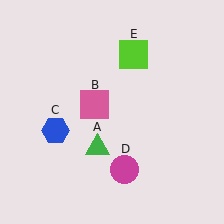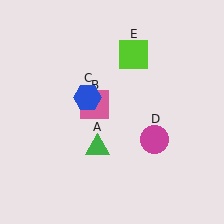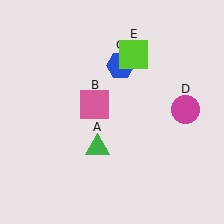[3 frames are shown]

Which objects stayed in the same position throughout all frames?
Green triangle (object A) and pink square (object B) and lime square (object E) remained stationary.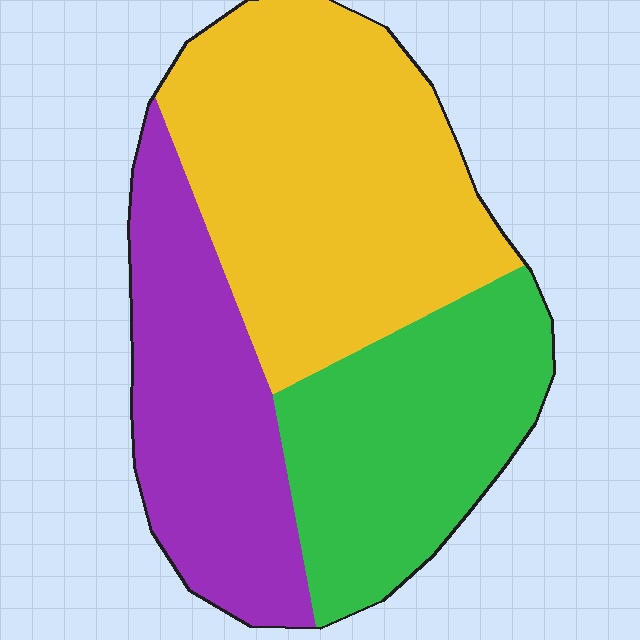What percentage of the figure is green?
Green takes up between a quarter and a half of the figure.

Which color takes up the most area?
Yellow, at roughly 45%.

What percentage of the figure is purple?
Purple covers roughly 25% of the figure.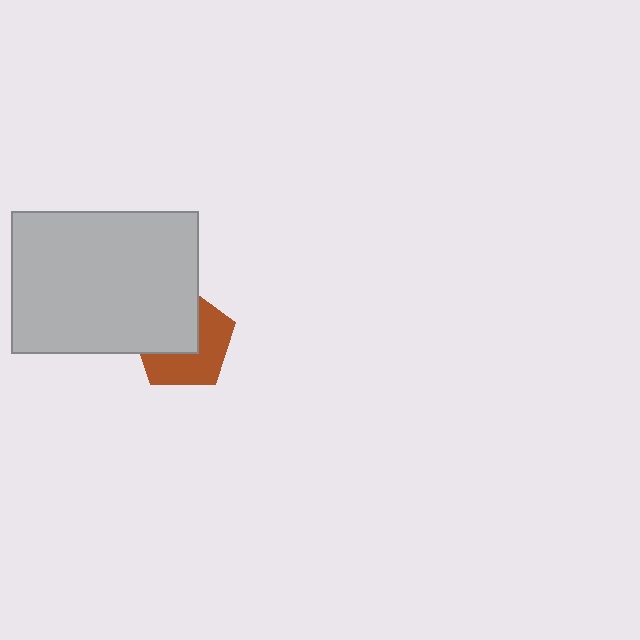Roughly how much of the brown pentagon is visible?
About half of it is visible (roughly 52%).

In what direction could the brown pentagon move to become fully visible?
The brown pentagon could move toward the lower-right. That would shift it out from behind the light gray rectangle entirely.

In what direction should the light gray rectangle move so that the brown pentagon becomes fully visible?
The light gray rectangle should move toward the upper-left. That is the shortest direction to clear the overlap and leave the brown pentagon fully visible.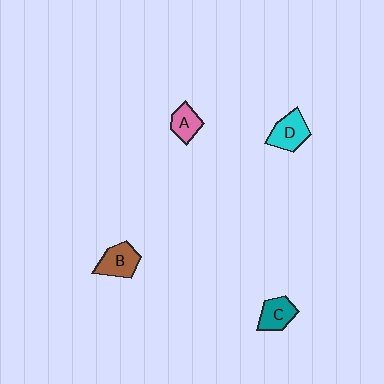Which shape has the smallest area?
Shape A (pink).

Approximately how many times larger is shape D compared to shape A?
Approximately 1.3 times.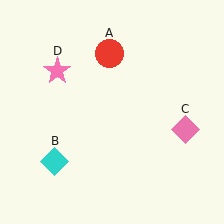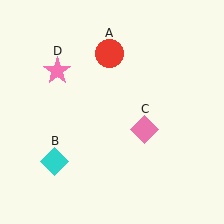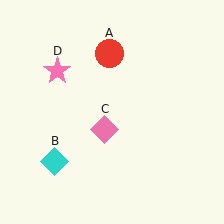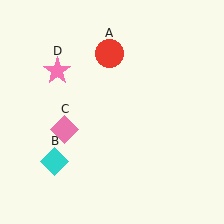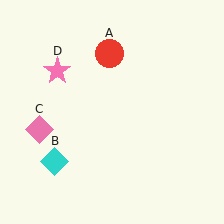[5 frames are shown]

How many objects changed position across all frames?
1 object changed position: pink diamond (object C).